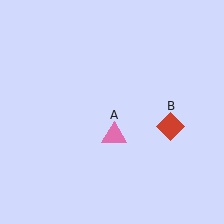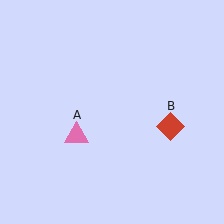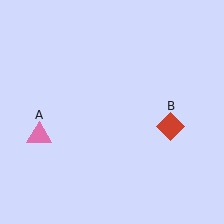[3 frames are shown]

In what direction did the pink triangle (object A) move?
The pink triangle (object A) moved left.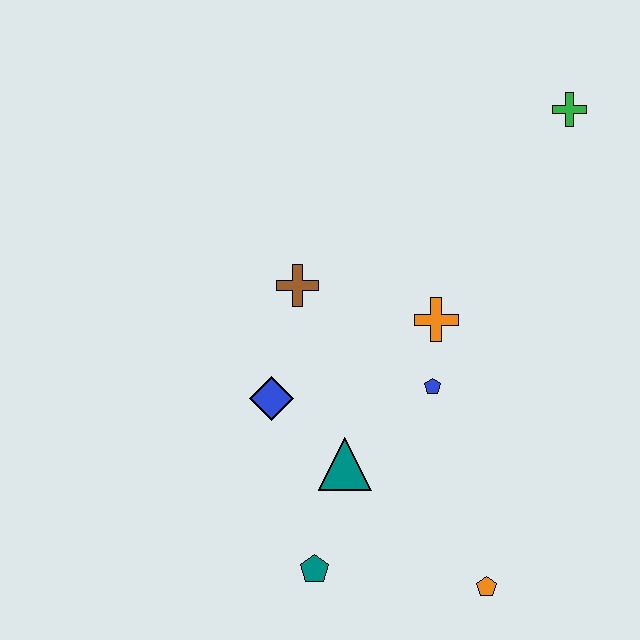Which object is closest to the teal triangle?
The blue diamond is closest to the teal triangle.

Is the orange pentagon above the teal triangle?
No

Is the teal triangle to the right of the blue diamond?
Yes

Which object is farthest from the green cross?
The teal pentagon is farthest from the green cross.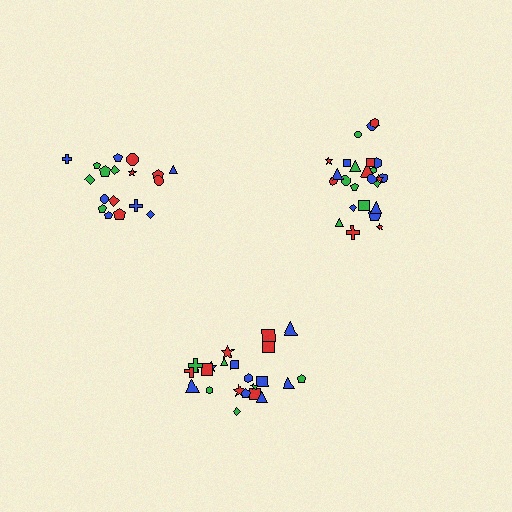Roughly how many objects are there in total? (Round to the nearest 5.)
Roughly 65 objects in total.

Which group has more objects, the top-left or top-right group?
The top-right group.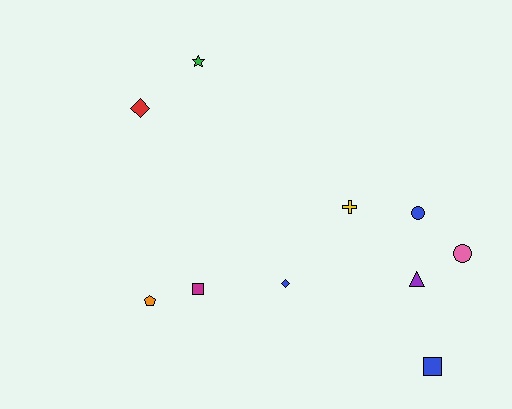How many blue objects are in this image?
There are 3 blue objects.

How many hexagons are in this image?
There are no hexagons.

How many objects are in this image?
There are 10 objects.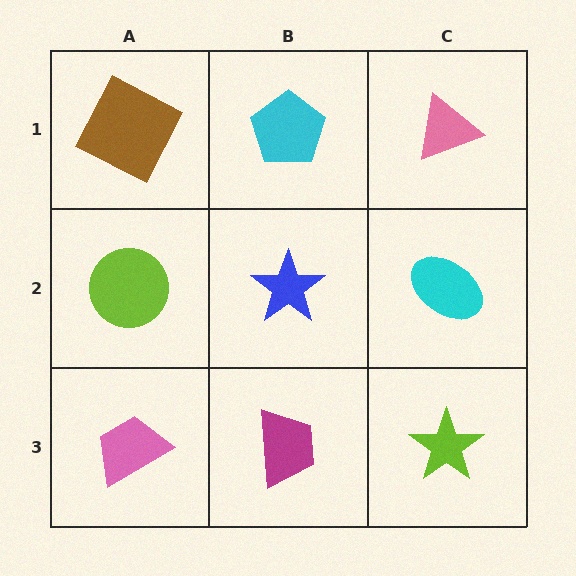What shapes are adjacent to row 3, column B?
A blue star (row 2, column B), a pink trapezoid (row 3, column A), a lime star (row 3, column C).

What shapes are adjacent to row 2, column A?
A brown square (row 1, column A), a pink trapezoid (row 3, column A), a blue star (row 2, column B).